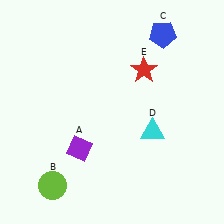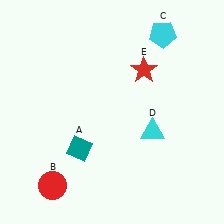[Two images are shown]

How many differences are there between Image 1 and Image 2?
There are 3 differences between the two images.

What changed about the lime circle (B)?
In Image 1, B is lime. In Image 2, it changed to red.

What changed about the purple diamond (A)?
In Image 1, A is purple. In Image 2, it changed to teal.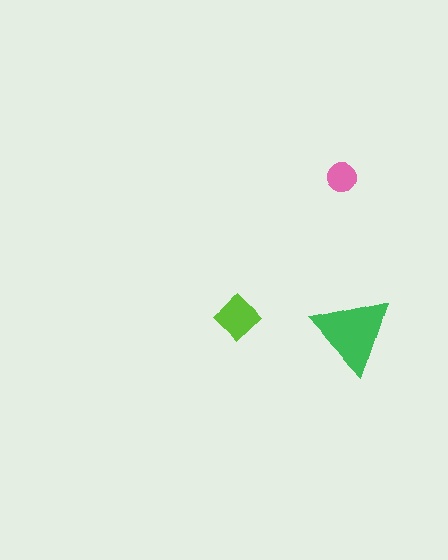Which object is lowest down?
The green triangle is bottommost.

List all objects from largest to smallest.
The green triangle, the lime diamond, the pink circle.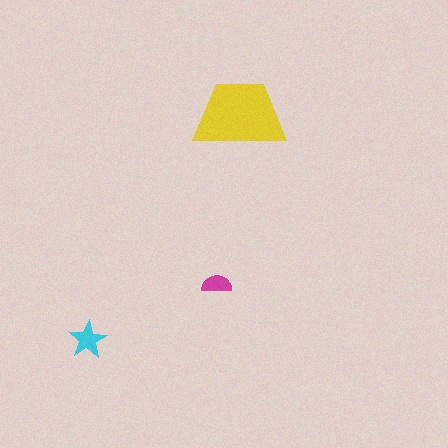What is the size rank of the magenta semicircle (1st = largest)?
3rd.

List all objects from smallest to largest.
The magenta semicircle, the cyan star, the yellow trapezoid.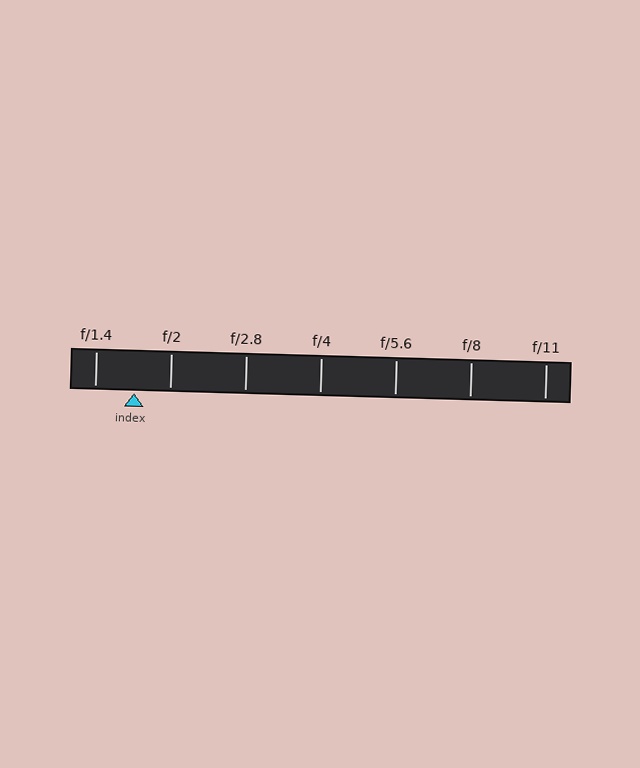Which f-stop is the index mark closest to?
The index mark is closest to f/2.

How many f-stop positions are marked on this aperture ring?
There are 7 f-stop positions marked.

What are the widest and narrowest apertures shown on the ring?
The widest aperture shown is f/1.4 and the narrowest is f/11.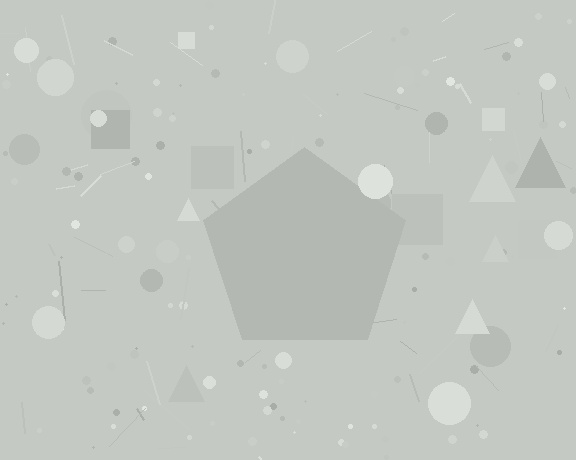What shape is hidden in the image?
A pentagon is hidden in the image.